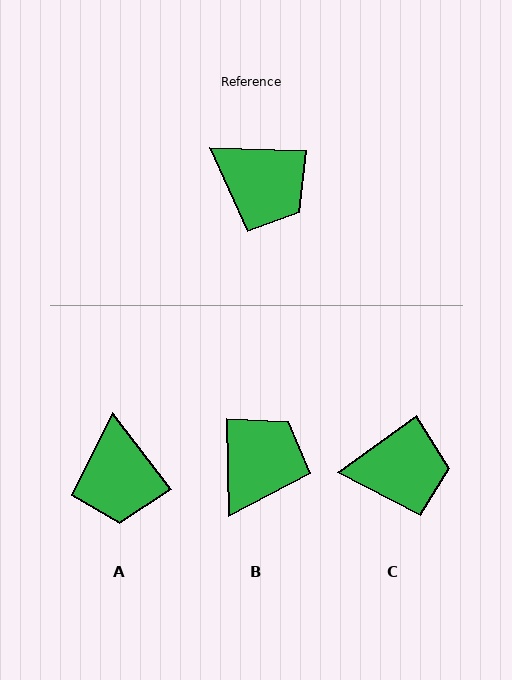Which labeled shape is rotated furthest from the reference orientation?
B, about 93 degrees away.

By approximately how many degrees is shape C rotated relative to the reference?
Approximately 38 degrees counter-clockwise.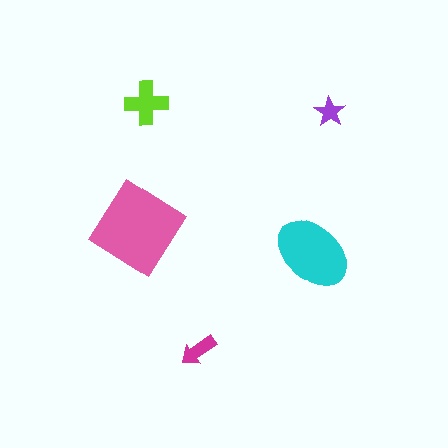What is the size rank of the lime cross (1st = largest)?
3rd.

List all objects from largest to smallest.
The pink diamond, the cyan ellipse, the lime cross, the magenta arrow, the purple star.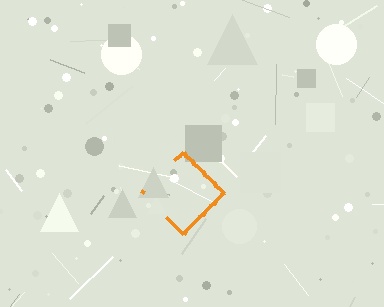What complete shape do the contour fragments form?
The contour fragments form a diamond.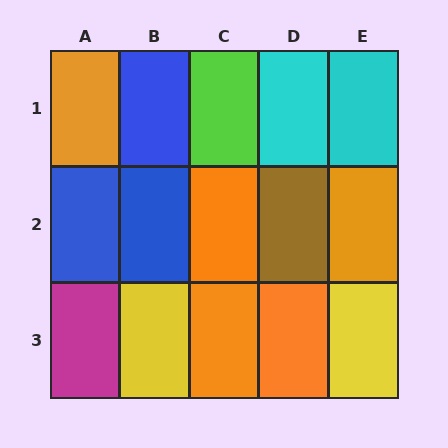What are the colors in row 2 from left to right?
Blue, blue, orange, brown, orange.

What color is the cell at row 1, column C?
Lime.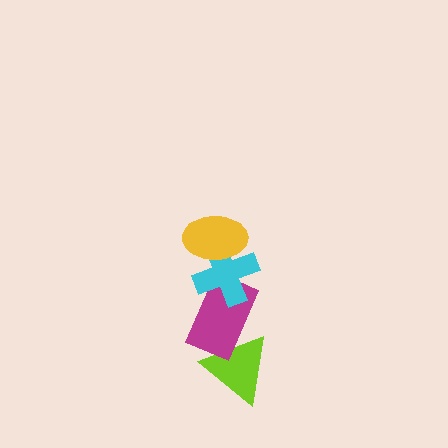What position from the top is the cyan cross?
The cyan cross is 2nd from the top.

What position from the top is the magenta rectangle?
The magenta rectangle is 3rd from the top.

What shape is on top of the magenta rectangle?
The cyan cross is on top of the magenta rectangle.